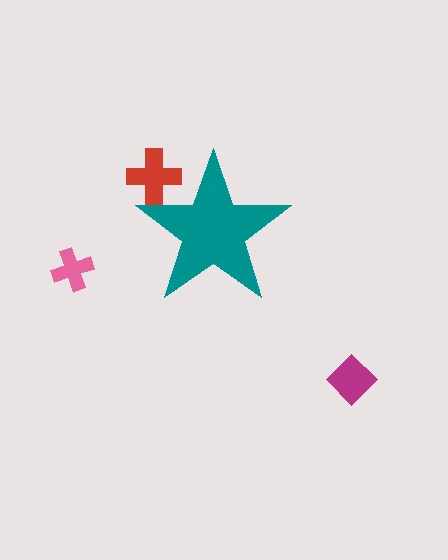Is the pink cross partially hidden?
No, the pink cross is fully visible.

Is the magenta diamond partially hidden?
No, the magenta diamond is fully visible.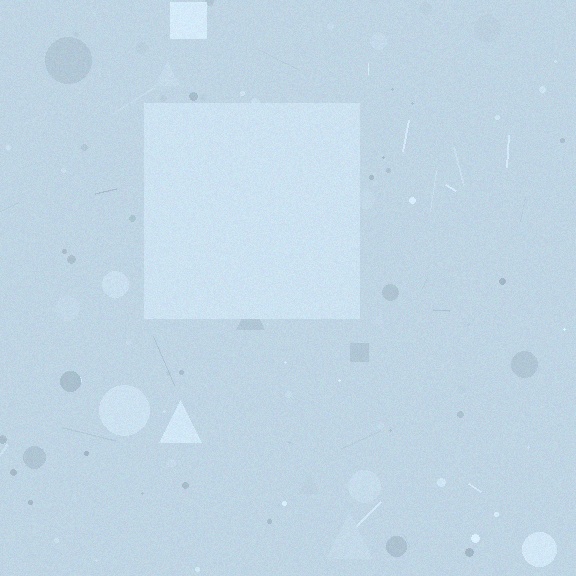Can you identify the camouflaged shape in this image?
The camouflaged shape is a square.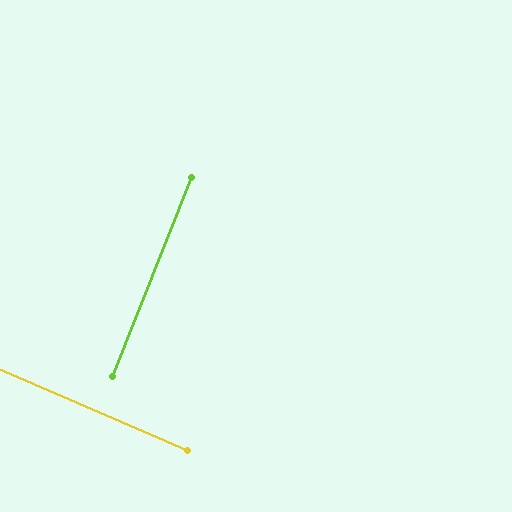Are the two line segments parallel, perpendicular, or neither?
Perpendicular — they meet at approximately 88°.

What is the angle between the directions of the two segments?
Approximately 88 degrees.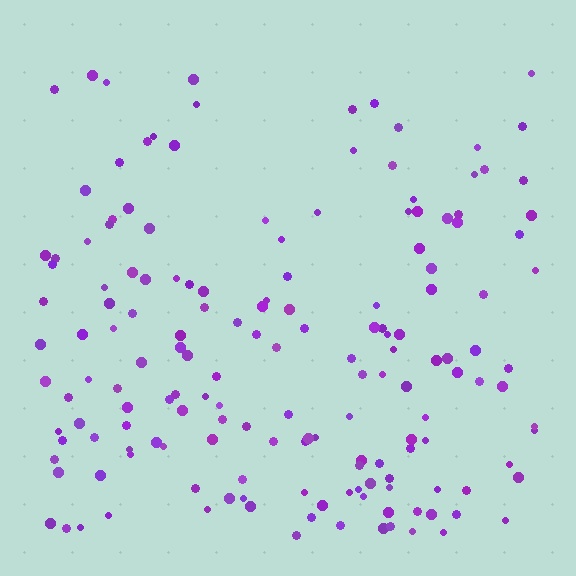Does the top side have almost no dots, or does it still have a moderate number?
Still a moderate number, just noticeably fewer than the bottom.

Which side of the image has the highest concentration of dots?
The bottom.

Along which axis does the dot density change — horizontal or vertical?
Vertical.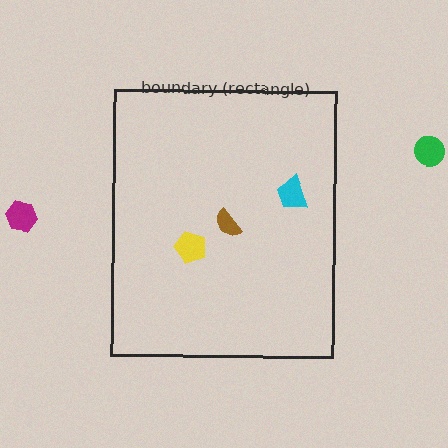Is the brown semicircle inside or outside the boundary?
Inside.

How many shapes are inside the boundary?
3 inside, 2 outside.